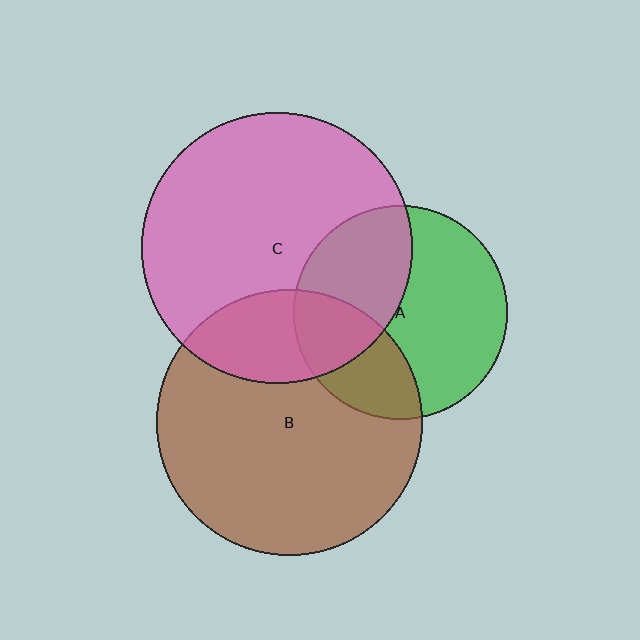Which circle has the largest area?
Circle C (pink).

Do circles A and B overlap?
Yes.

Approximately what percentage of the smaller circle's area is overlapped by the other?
Approximately 30%.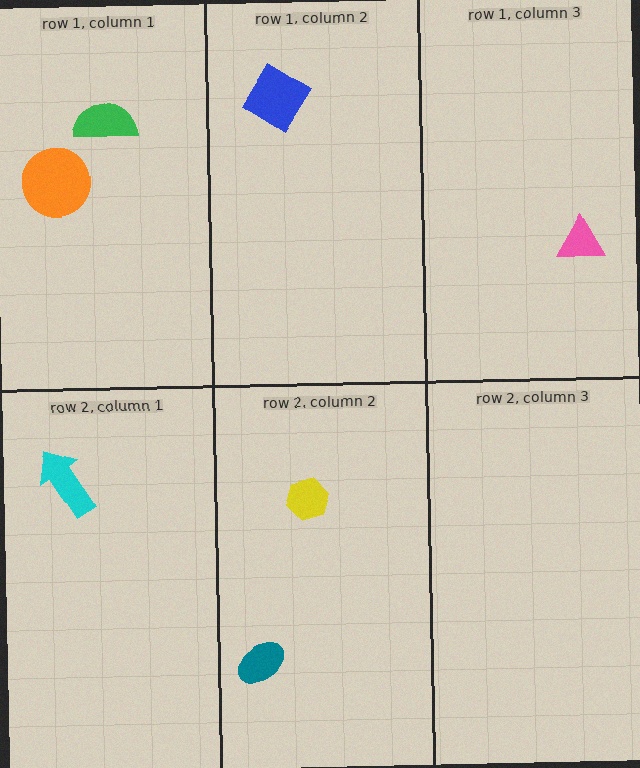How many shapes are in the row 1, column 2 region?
1.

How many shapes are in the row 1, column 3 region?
1.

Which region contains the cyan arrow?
The row 2, column 1 region.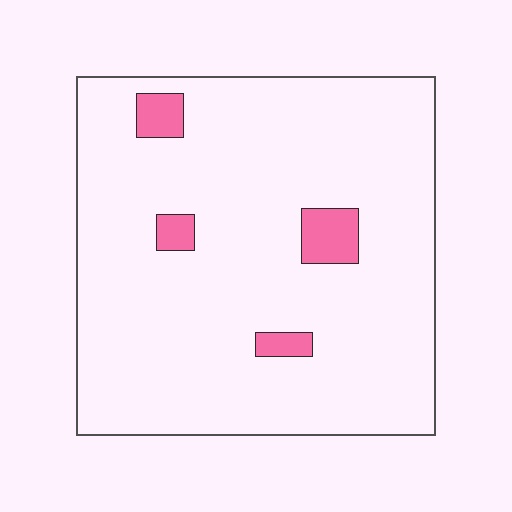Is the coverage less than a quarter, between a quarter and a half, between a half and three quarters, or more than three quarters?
Less than a quarter.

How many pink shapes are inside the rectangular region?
4.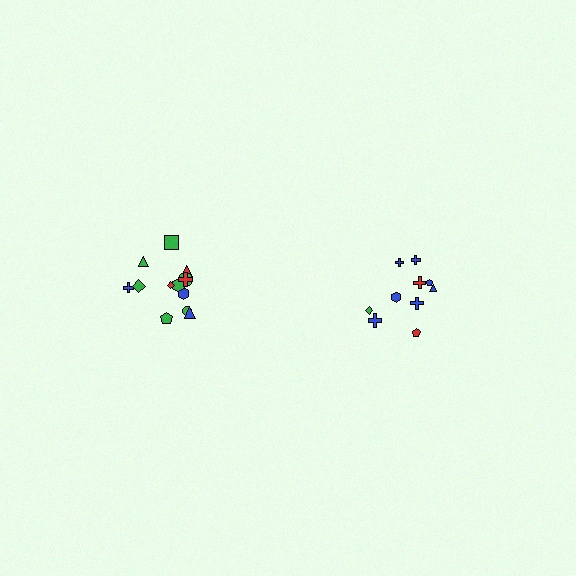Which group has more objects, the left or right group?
The left group.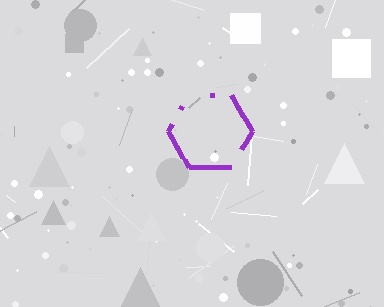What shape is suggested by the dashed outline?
The dashed outline suggests a hexagon.